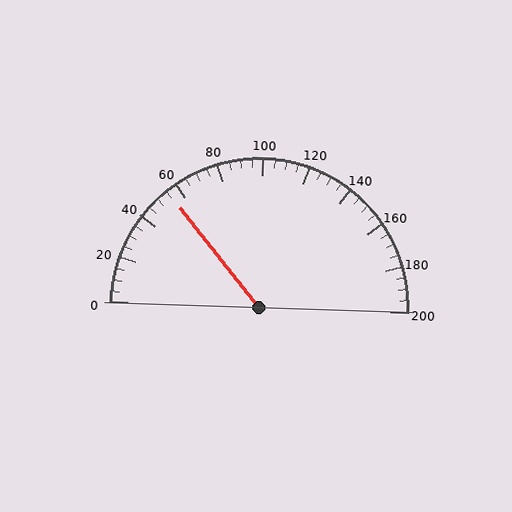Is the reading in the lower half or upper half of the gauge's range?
The reading is in the lower half of the range (0 to 200).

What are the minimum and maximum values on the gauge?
The gauge ranges from 0 to 200.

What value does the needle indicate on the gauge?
The needle indicates approximately 55.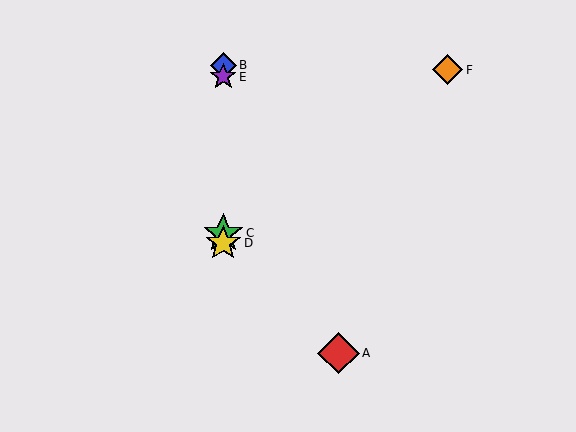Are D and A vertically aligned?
No, D is at x≈223 and A is at x≈338.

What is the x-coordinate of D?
Object D is at x≈223.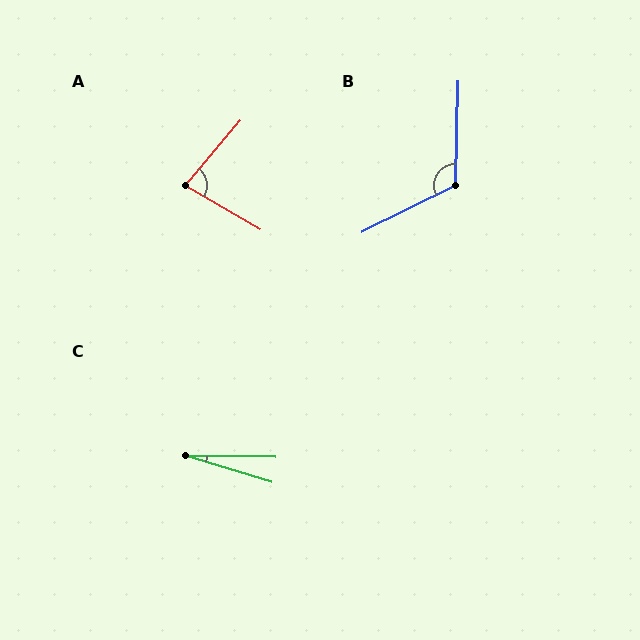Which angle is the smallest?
C, at approximately 17 degrees.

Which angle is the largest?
B, at approximately 118 degrees.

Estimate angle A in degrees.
Approximately 80 degrees.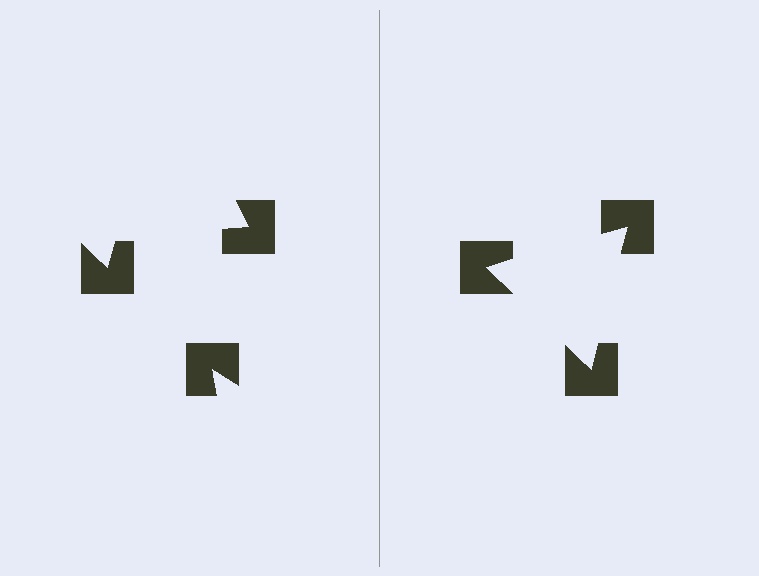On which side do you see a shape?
An illusory triangle appears on the right side. On the left side the wedge cuts are rotated, so no coherent shape forms.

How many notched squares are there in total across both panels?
6 — 3 on each side.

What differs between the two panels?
The notched squares are positioned identically on both sides; only the wedge orientations differ. On the right they align to a triangle; on the left they are misaligned.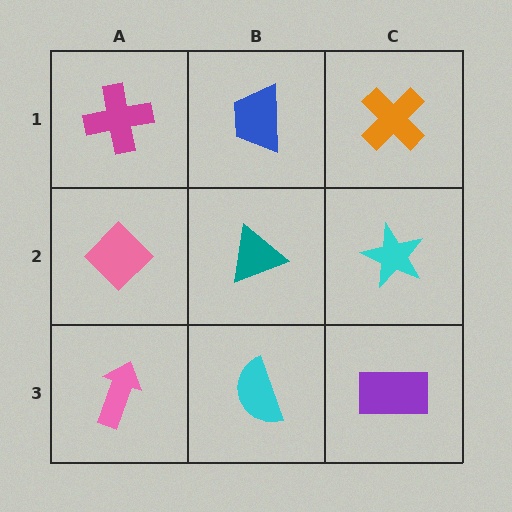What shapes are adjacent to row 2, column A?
A magenta cross (row 1, column A), a pink arrow (row 3, column A), a teal triangle (row 2, column B).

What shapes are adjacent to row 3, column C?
A cyan star (row 2, column C), a cyan semicircle (row 3, column B).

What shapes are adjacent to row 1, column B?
A teal triangle (row 2, column B), a magenta cross (row 1, column A), an orange cross (row 1, column C).